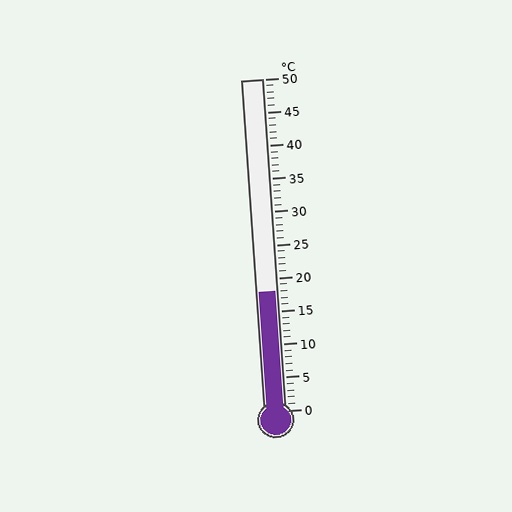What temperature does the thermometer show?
The thermometer shows approximately 18°C.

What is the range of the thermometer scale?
The thermometer scale ranges from 0°C to 50°C.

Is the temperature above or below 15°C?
The temperature is above 15°C.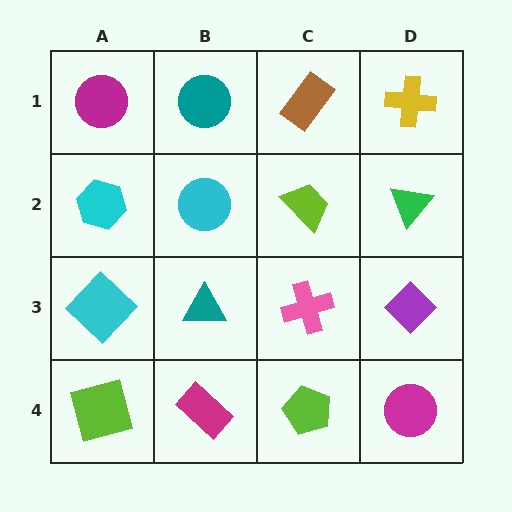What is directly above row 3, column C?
A lime trapezoid.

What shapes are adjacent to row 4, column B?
A teal triangle (row 3, column B), a lime square (row 4, column A), a lime pentagon (row 4, column C).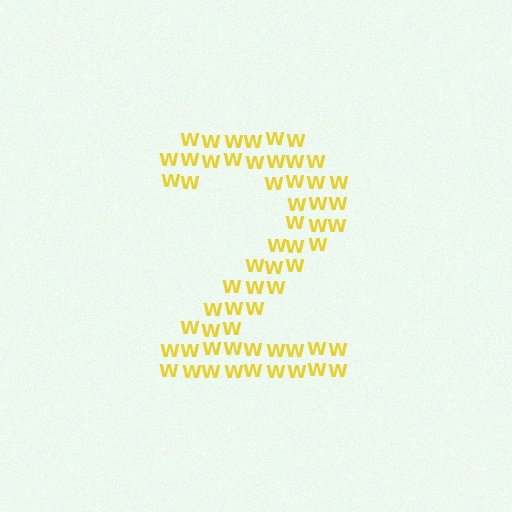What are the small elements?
The small elements are letter W's.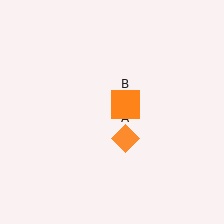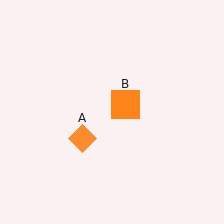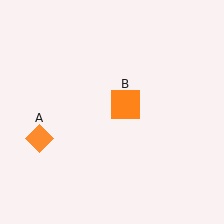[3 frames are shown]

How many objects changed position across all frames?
1 object changed position: orange diamond (object A).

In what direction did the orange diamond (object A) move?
The orange diamond (object A) moved left.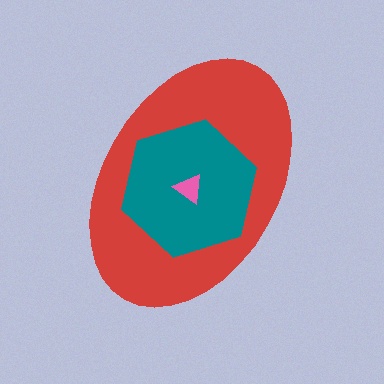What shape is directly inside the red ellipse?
The teal hexagon.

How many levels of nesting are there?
3.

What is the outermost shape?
The red ellipse.